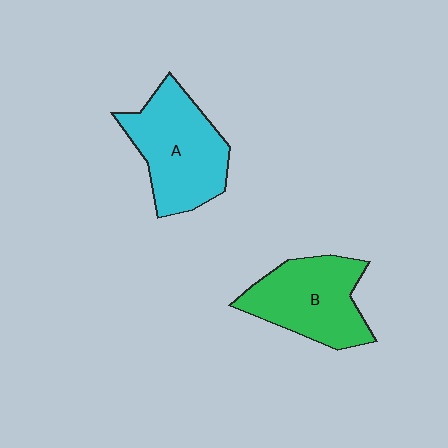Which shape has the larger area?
Shape A (cyan).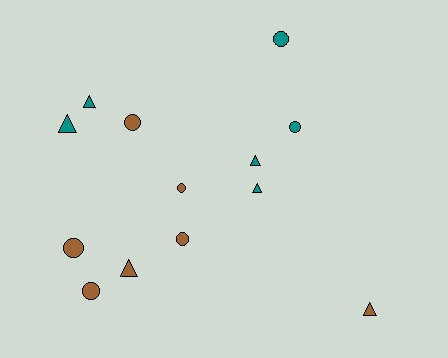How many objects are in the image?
There are 13 objects.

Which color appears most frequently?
Brown, with 7 objects.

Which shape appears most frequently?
Circle, with 7 objects.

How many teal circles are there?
There are 2 teal circles.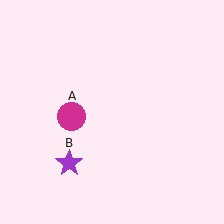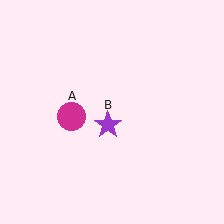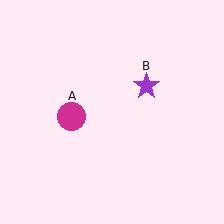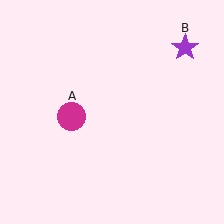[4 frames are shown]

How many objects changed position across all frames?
1 object changed position: purple star (object B).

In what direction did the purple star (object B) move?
The purple star (object B) moved up and to the right.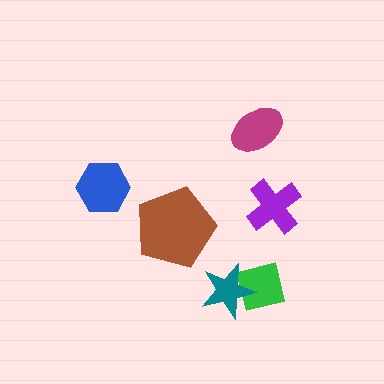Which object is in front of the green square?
The teal star is in front of the green square.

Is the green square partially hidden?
Yes, it is partially covered by another shape.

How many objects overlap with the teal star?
1 object overlaps with the teal star.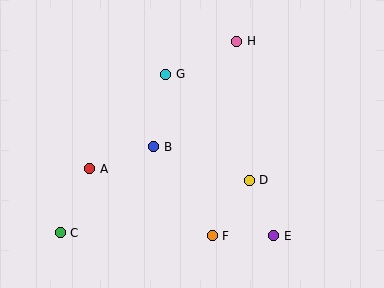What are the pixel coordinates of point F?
Point F is at (212, 236).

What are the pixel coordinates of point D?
Point D is at (249, 180).